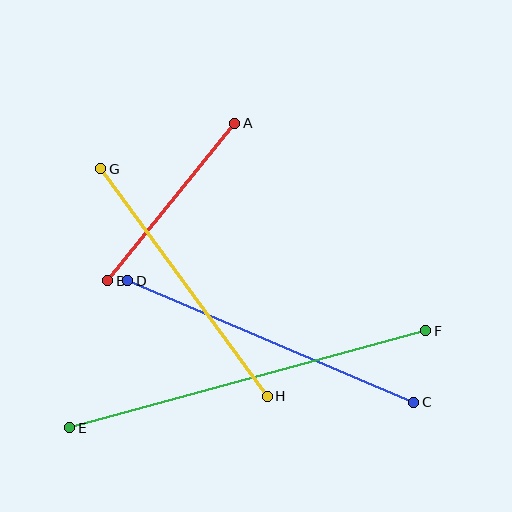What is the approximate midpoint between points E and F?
The midpoint is at approximately (248, 379) pixels.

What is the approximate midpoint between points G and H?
The midpoint is at approximately (184, 283) pixels.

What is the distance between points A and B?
The distance is approximately 202 pixels.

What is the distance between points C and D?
The distance is approximately 311 pixels.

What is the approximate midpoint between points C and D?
The midpoint is at approximately (271, 341) pixels.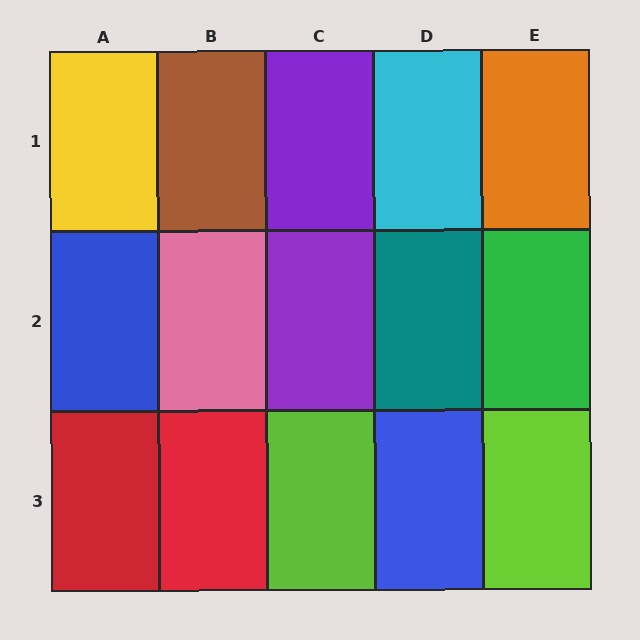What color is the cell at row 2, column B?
Pink.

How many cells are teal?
1 cell is teal.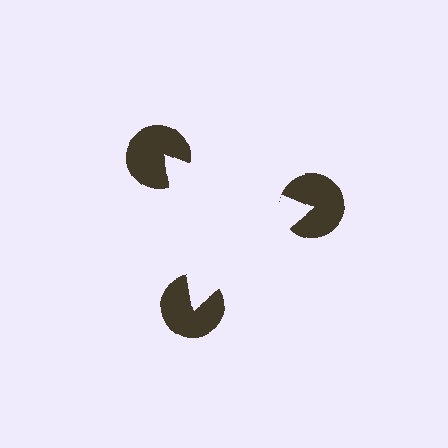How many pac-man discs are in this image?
There are 3 — one at each vertex of the illusory triangle.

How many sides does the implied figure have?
3 sides.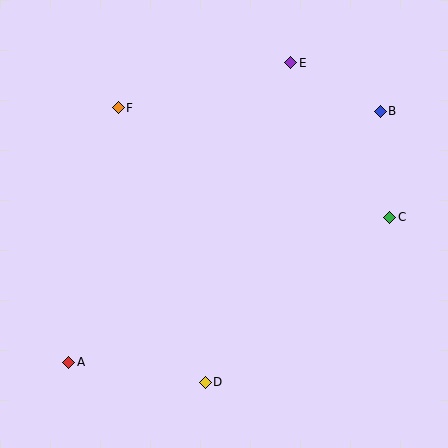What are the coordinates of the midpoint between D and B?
The midpoint between D and B is at (293, 247).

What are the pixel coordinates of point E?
Point E is at (291, 63).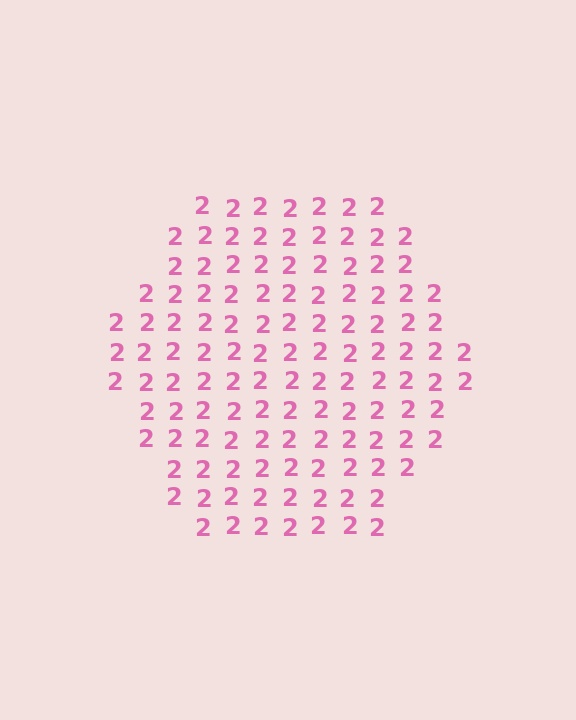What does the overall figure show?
The overall figure shows a hexagon.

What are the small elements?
The small elements are digit 2's.